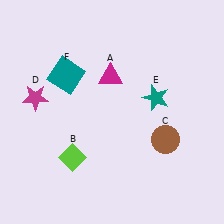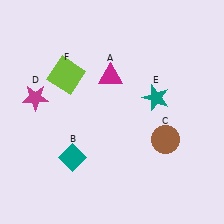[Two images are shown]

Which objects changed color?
B changed from lime to teal. F changed from teal to lime.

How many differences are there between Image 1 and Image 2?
There are 2 differences between the two images.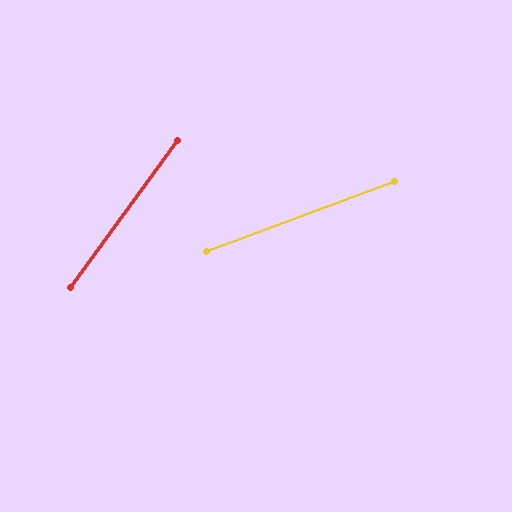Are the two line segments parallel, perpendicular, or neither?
Neither parallel nor perpendicular — they differ by about 34°.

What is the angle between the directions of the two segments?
Approximately 34 degrees.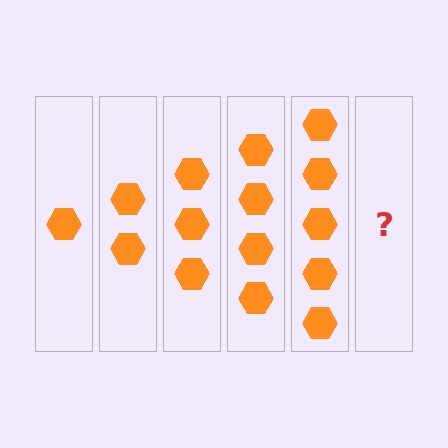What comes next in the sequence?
The next element should be 6 hexagons.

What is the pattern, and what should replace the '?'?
The pattern is that each step adds one more hexagon. The '?' should be 6 hexagons.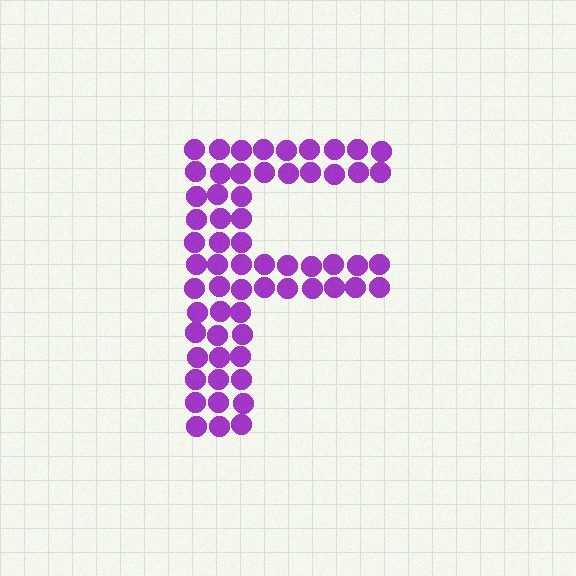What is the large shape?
The large shape is the letter F.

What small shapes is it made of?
It is made of small circles.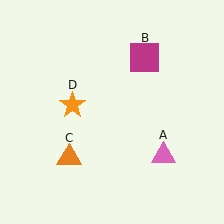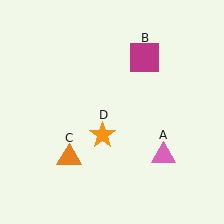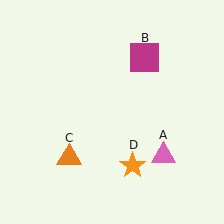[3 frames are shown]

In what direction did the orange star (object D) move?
The orange star (object D) moved down and to the right.